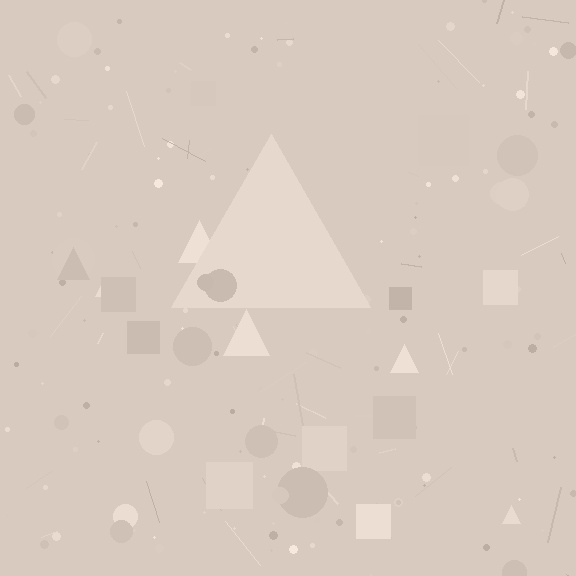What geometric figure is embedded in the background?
A triangle is embedded in the background.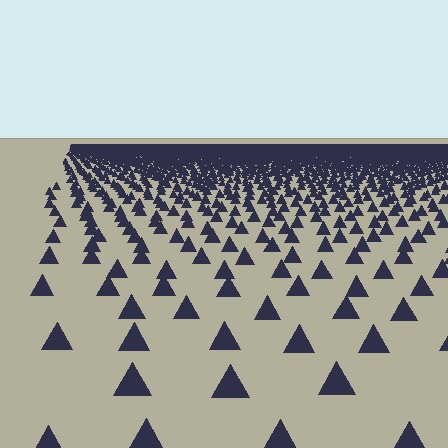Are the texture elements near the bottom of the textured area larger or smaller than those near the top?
Larger. Near the bottom, elements are closer to the viewer and appear at a bigger on-screen size.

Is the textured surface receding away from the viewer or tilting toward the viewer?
The surface is receding away from the viewer. Texture elements get smaller and denser toward the top.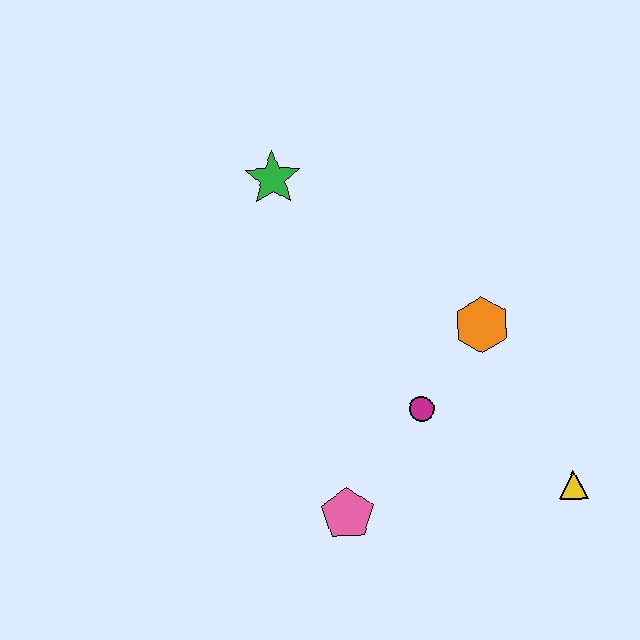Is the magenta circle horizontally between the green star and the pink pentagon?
No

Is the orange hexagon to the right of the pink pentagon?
Yes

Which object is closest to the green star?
The orange hexagon is closest to the green star.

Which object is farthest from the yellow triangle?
The green star is farthest from the yellow triangle.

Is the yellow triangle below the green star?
Yes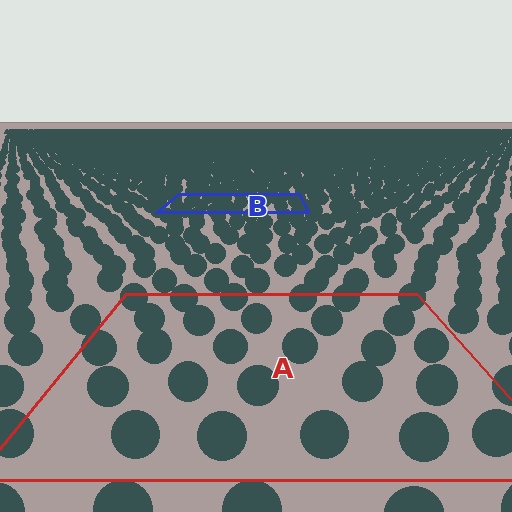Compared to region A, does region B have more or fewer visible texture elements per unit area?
Region B has more texture elements per unit area — they are packed more densely because it is farther away.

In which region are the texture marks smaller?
The texture marks are smaller in region B, because it is farther away.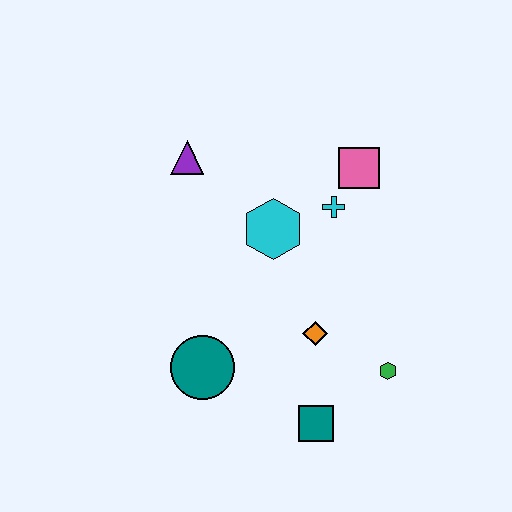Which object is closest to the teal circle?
The orange diamond is closest to the teal circle.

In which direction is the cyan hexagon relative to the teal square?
The cyan hexagon is above the teal square.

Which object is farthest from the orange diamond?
The purple triangle is farthest from the orange diamond.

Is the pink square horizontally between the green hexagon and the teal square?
Yes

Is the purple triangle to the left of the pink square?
Yes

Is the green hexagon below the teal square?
No